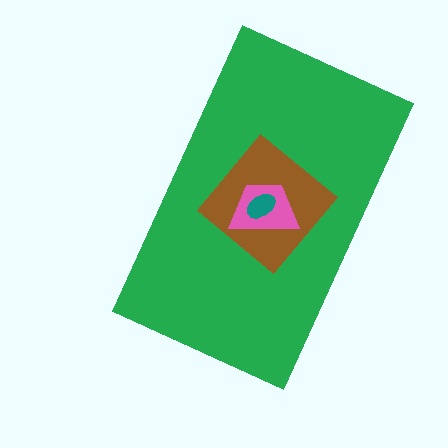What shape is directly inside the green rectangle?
The brown diamond.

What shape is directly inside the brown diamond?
The pink trapezoid.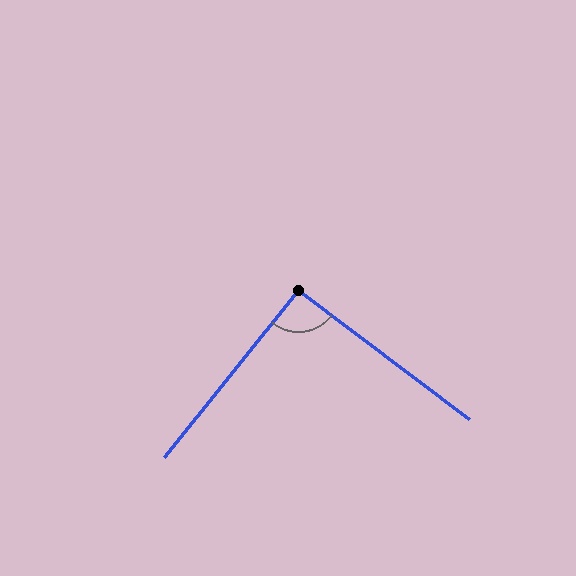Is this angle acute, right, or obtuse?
It is approximately a right angle.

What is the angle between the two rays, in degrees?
Approximately 92 degrees.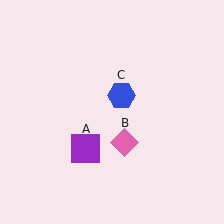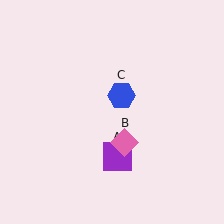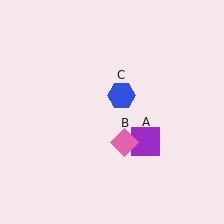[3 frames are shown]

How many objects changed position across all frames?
1 object changed position: purple square (object A).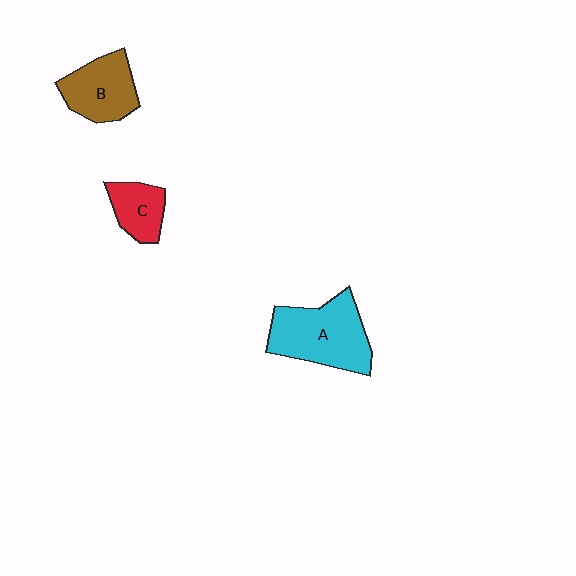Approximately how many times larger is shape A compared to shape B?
Approximately 1.4 times.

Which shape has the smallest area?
Shape C (red).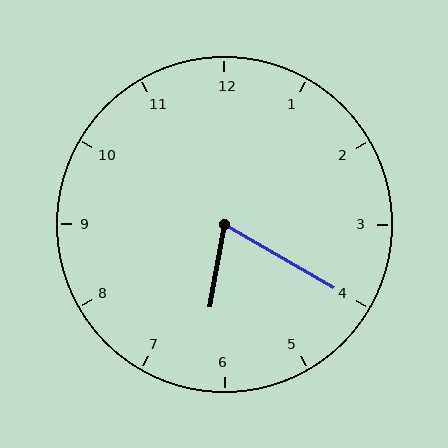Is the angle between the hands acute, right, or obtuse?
It is acute.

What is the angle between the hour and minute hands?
Approximately 70 degrees.